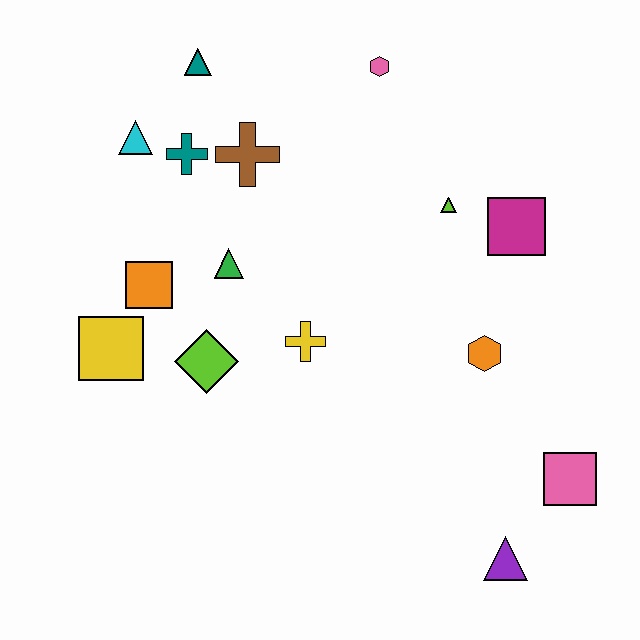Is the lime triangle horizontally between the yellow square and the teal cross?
No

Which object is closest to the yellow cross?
The lime diamond is closest to the yellow cross.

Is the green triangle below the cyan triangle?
Yes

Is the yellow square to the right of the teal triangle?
No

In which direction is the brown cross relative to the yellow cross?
The brown cross is above the yellow cross.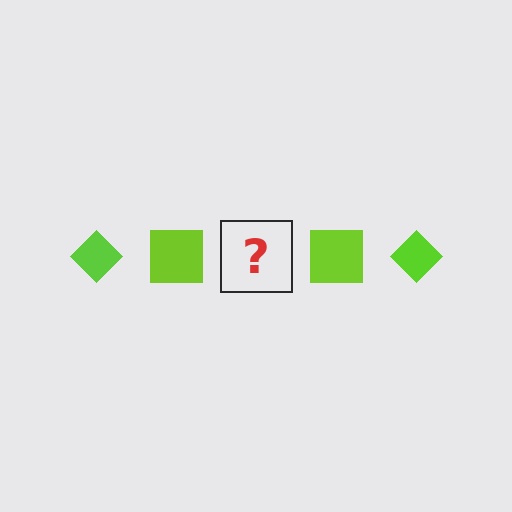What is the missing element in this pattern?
The missing element is a lime diamond.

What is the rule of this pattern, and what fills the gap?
The rule is that the pattern cycles through diamond, square shapes in lime. The gap should be filled with a lime diamond.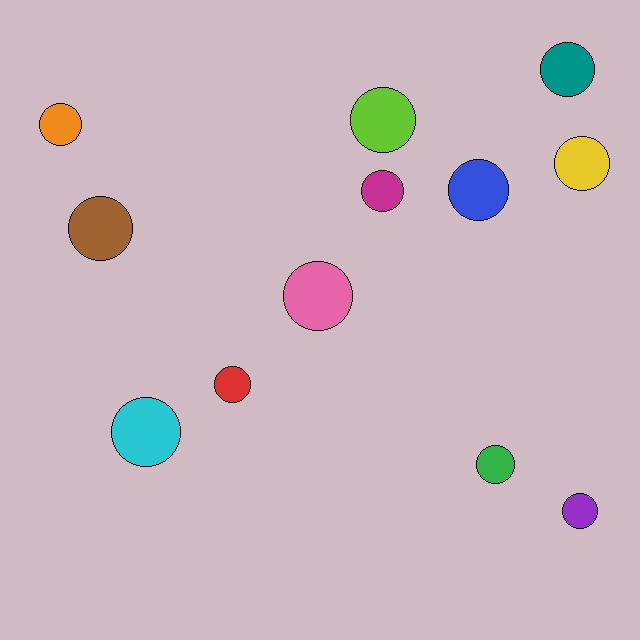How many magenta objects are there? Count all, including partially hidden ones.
There is 1 magenta object.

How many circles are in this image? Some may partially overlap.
There are 12 circles.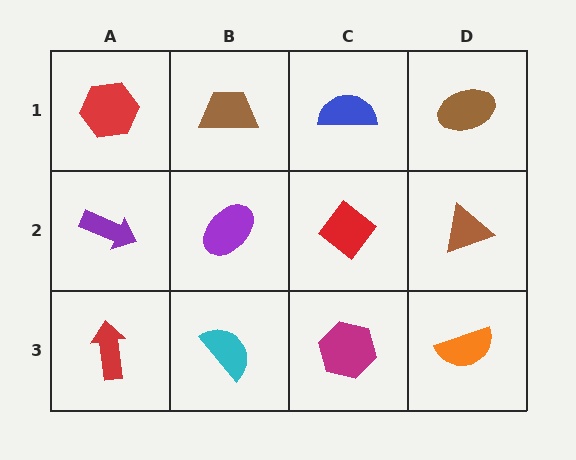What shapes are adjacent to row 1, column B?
A purple ellipse (row 2, column B), a red hexagon (row 1, column A), a blue semicircle (row 1, column C).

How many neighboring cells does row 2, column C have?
4.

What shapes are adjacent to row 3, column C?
A red diamond (row 2, column C), a cyan semicircle (row 3, column B), an orange semicircle (row 3, column D).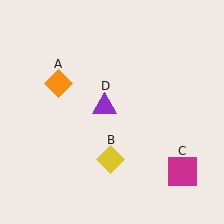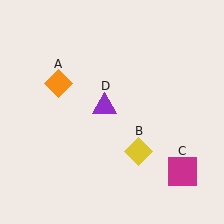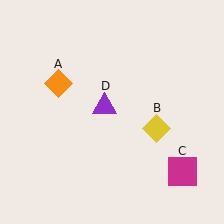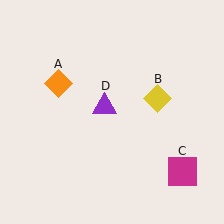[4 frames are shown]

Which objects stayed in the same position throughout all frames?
Orange diamond (object A) and magenta square (object C) and purple triangle (object D) remained stationary.